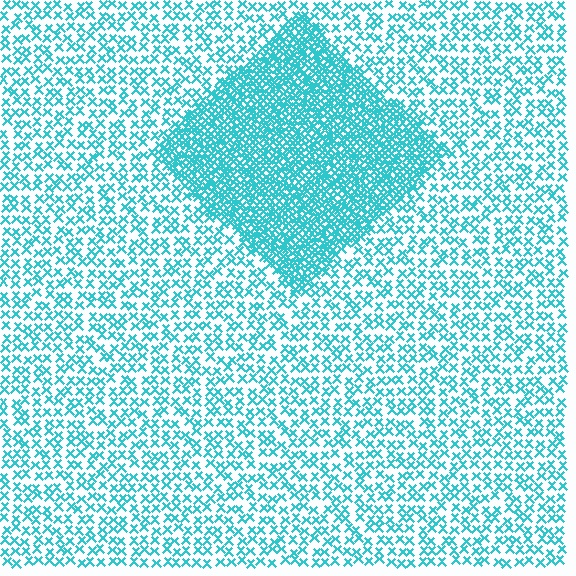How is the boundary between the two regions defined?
The boundary is defined by a change in element density (approximately 2.7x ratio). All elements are the same color, size, and shape.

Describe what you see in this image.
The image contains small cyan elements arranged at two different densities. A diamond-shaped region is visible where the elements are more densely packed than the surrounding area.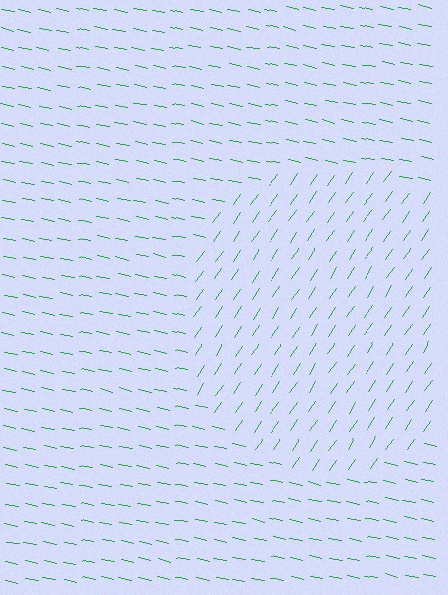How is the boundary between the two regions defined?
The boundary is defined purely by a change in line orientation (approximately 67 degrees difference). All lines are the same color and thickness.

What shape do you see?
I see a circle.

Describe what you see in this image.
The image is filled with small green line segments. A circle region in the image has lines oriented differently from the surrounding lines, creating a visible texture boundary.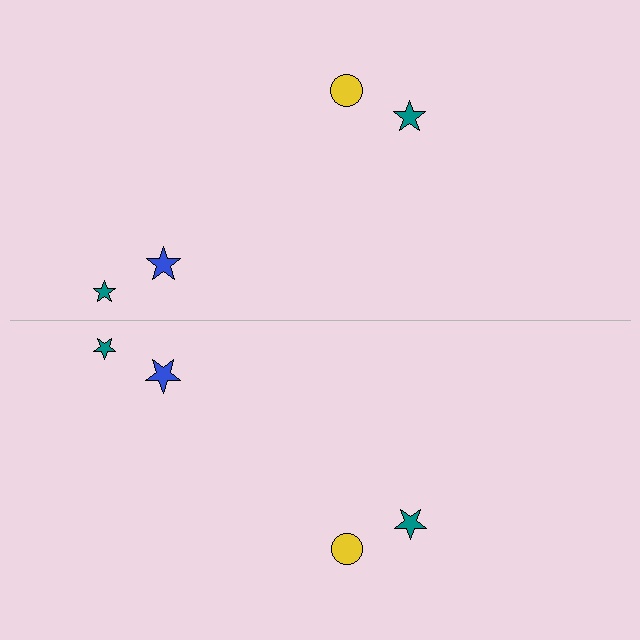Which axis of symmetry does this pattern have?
The pattern has a horizontal axis of symmetry running through the center of the image.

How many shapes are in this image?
There are 8 shapes in this image.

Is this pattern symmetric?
Yes, this pattern has bilateral (reflection) symmetry.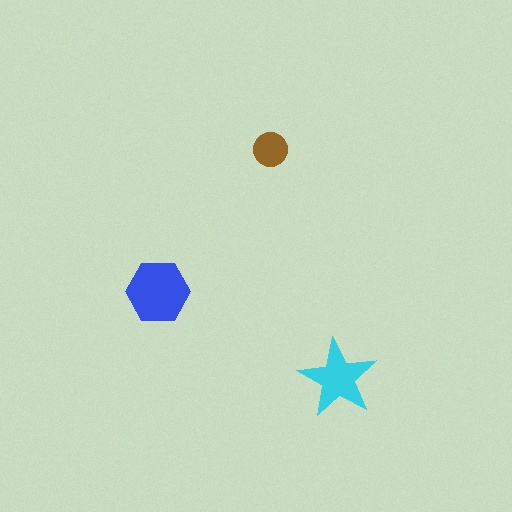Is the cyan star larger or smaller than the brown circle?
Larger.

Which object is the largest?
The blue hexagon.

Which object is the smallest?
The brown circle.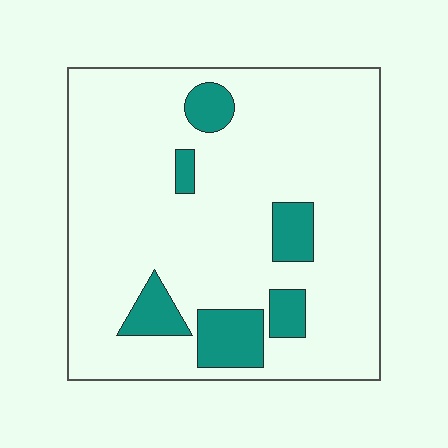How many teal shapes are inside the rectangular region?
6.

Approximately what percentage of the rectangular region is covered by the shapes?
Approximately 15%.